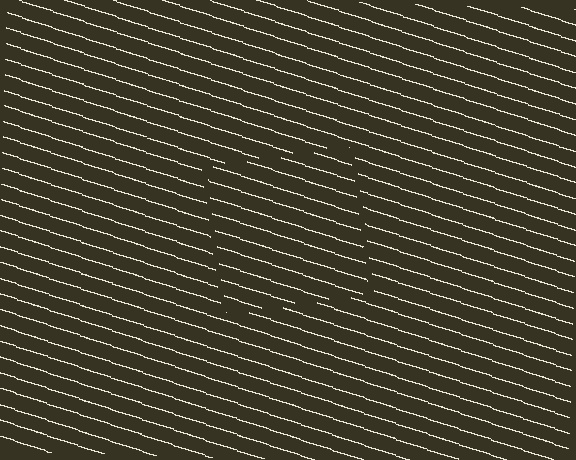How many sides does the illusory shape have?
4 sides — the line-ends trace a square.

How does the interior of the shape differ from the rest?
The interior of the shape contains the same grating, shifted by half a period — the contour is defined by the phase discontinuity where line-ends from the inner and outer gratings abut.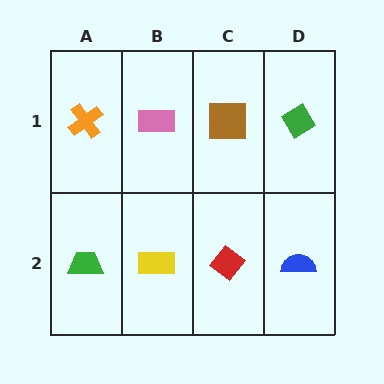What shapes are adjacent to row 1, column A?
A green trapezoid (row 2, column A), a pink rectangle (row 1, column B).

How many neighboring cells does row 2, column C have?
3.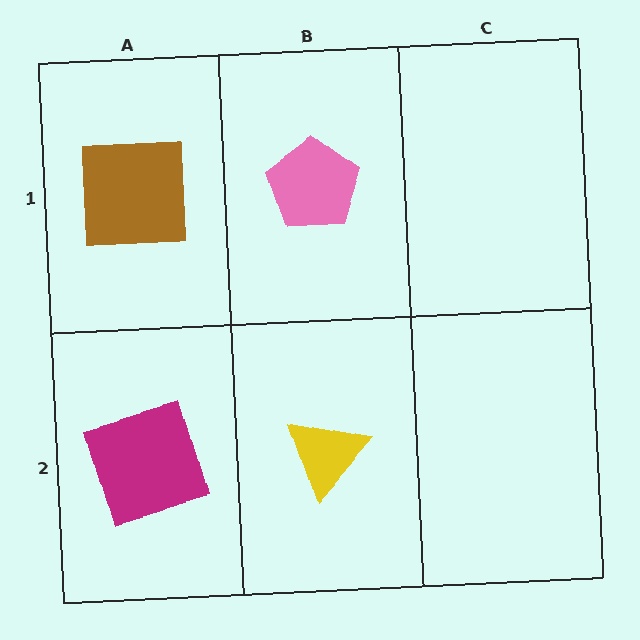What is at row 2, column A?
A magenta square.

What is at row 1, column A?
A brown square.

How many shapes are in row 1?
2 shapes.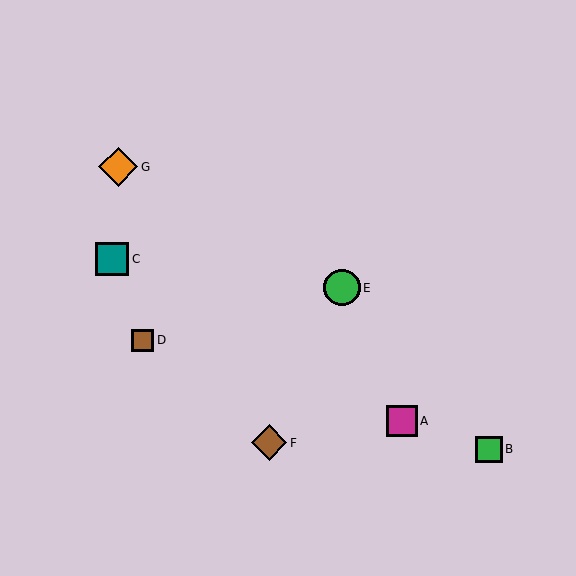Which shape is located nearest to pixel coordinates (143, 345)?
The brown square (labeled D) at (143, 340) is nearest to that location.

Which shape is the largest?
The orange diamond (labeled G) is the largest.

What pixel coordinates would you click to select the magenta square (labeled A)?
Click at (402, 421) to select the magenta square A.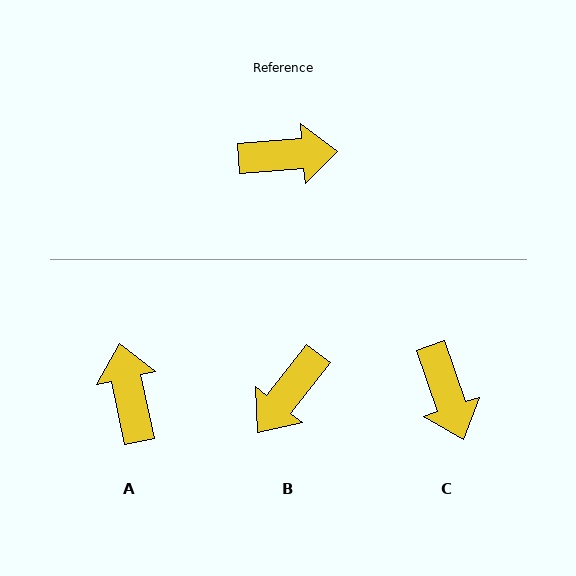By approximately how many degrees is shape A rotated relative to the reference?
Approximately 98 degrees counter-clockwise.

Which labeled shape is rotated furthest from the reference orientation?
B, about 132 degrees away.